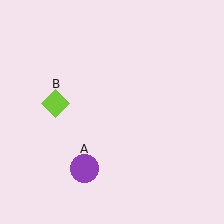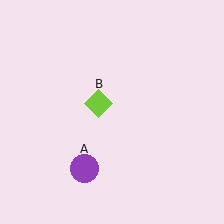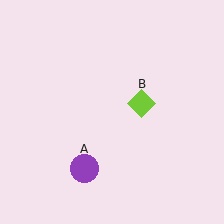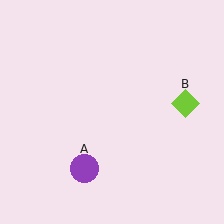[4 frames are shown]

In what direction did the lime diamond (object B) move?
The lime diamond (object B) moved right.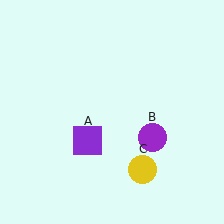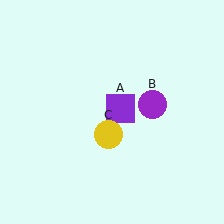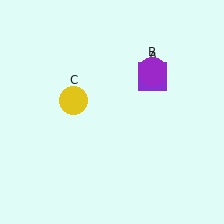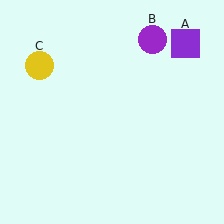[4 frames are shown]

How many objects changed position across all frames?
3 objects changed position: purple square (object A), purple circle (object B), yellow circle (object C).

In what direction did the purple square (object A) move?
The purple square (object A) moved up and to the right.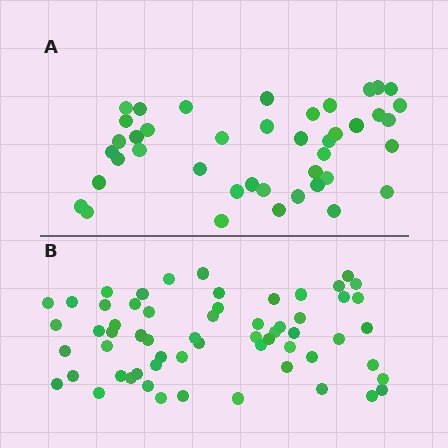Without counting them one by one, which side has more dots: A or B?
Region B (the bottom region) has more dots.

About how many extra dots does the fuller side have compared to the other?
Region B has approximately 20 more dots than region A.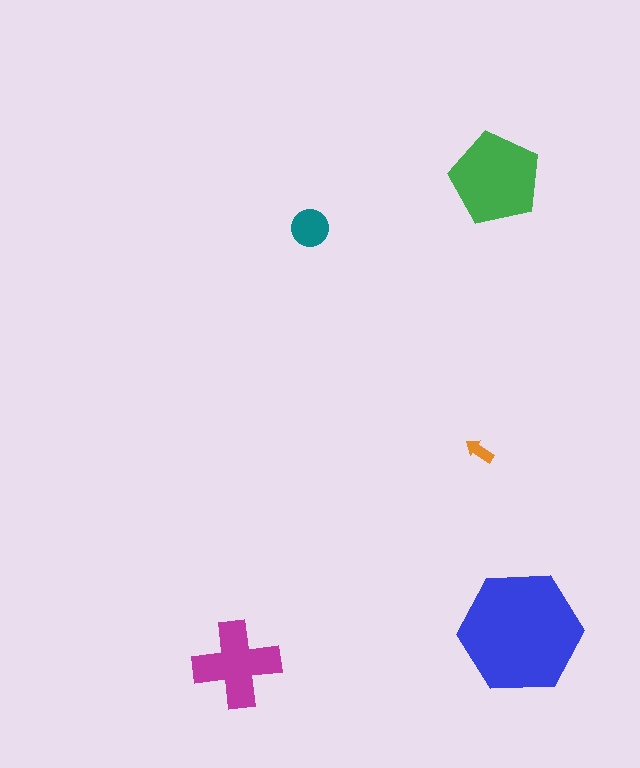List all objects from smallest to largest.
The orange arrow, the teal circle, the magenta cross, the green pentagon, the blue hexagon.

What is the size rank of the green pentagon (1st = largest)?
2nd.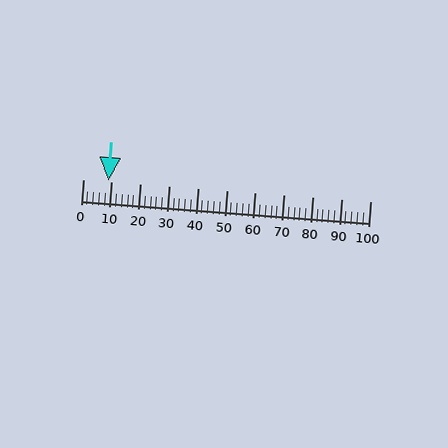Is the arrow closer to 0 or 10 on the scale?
The arrow is closer to 10.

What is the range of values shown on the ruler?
The ruler shows values from 0 to 100.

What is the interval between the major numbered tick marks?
The major tick marks are spaced 10 units apart.